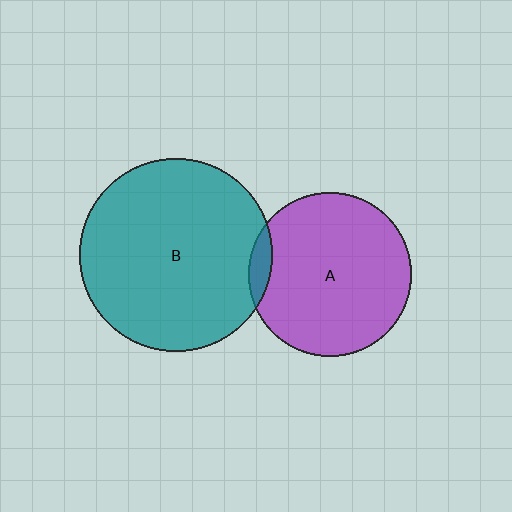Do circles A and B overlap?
Yes.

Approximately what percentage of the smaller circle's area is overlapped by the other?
Approximately 5%.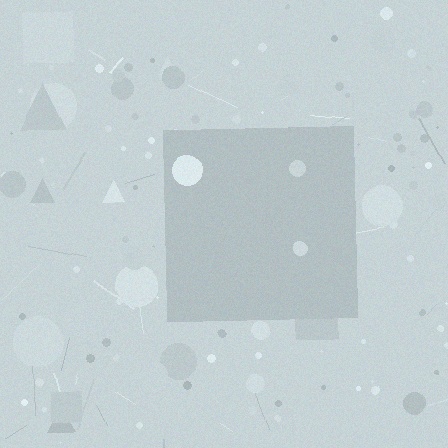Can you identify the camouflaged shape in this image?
The camouflaged shape is a square.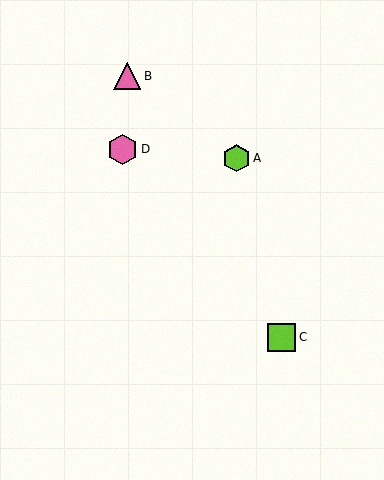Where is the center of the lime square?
The center of the lime square is at (282, 337).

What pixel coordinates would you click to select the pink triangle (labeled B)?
Click at (127, 76) to select the pink triangle B.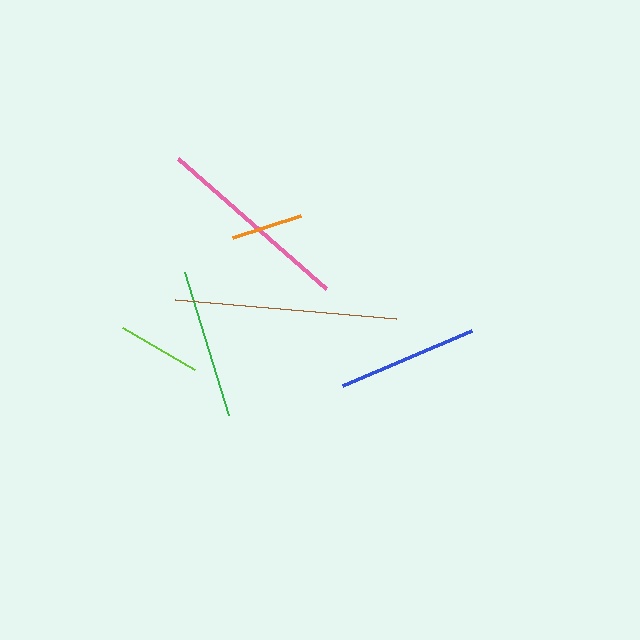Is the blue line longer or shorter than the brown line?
The brown line is longer than the blue line.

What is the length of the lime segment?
The lime segment is approximately 83 pixels long.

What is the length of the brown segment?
The brown segment is approximately 222 pixels long.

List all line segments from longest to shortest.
From longest to shortest: brown, pink, green, blue, lime, orange.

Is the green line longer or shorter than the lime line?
The green line is longer than the lime line.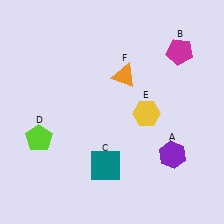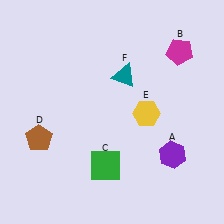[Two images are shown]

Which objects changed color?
C changed from teal to green. D changed from lime to brown. F changed from orange to teal.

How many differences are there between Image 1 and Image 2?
There are 3 differences between the two images.